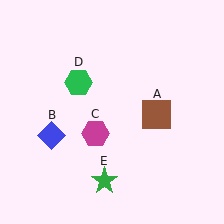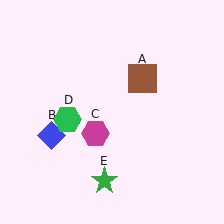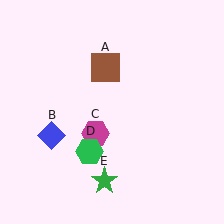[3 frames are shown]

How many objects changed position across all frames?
2 objects changed position: brown square (object A), green hexagon (object D).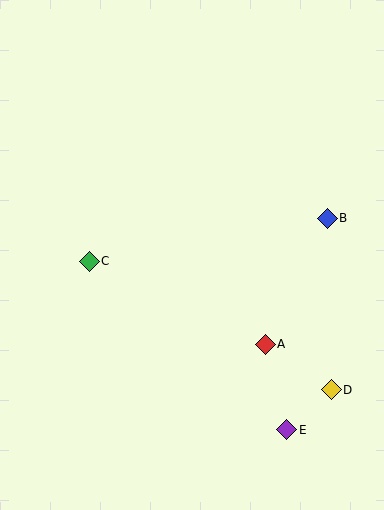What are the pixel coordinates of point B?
Point B is at (327, 218).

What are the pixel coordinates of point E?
Point E is at (287, 430).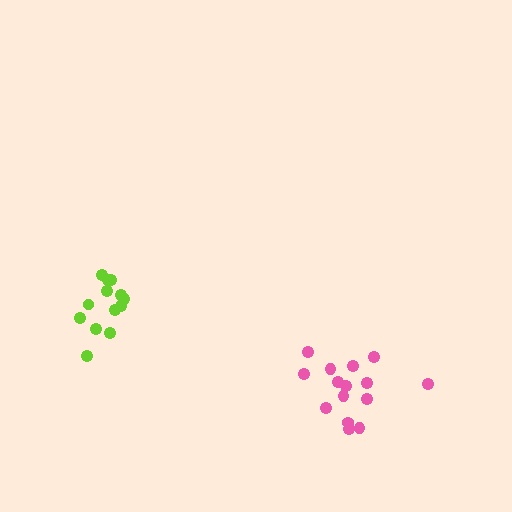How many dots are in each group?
Group 1: 13 dots, Group 2: 15 dots (28 total).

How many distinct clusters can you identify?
There are 2 distinct clusters.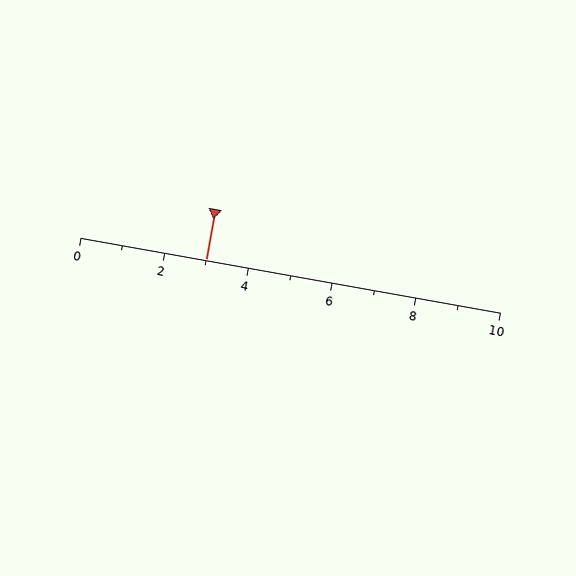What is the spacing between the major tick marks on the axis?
The major ticks are spaced 2 apart.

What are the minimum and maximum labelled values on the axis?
The axis runs from 0 to 10.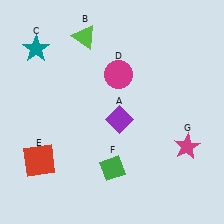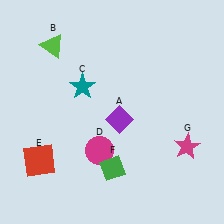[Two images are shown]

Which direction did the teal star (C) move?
The teal star (C) moved right.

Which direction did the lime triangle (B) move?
The lime triangle (B) moved left.